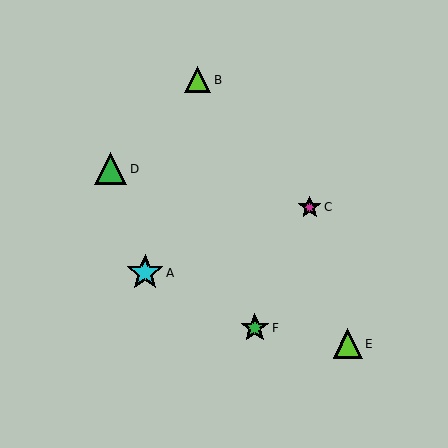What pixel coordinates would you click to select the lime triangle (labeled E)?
Click at (348, 344) to select the lime triangle E.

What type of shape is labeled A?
Shape A is a cyan star.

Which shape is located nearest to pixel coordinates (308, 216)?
The magenta star (labeled C) at (310, 207) is nearest to that location.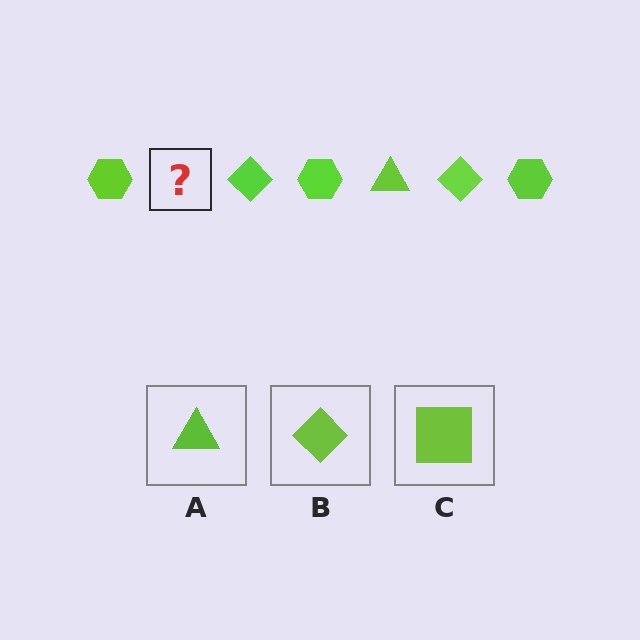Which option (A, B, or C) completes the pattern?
A.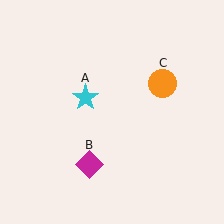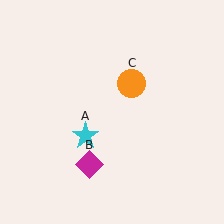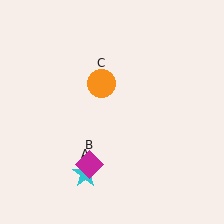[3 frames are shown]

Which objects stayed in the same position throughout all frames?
Magenta diamond (object B) remained stationary.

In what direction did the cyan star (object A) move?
The cyan star (object A) moved down.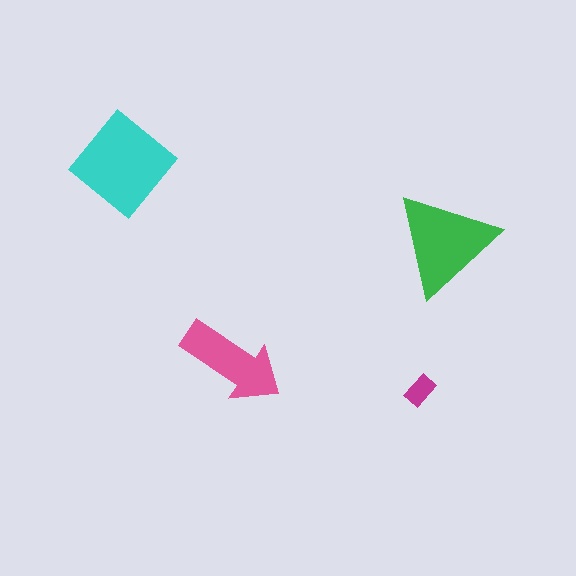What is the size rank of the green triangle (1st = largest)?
2nd.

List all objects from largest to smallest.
The cyan diamond, the green triangle, the pink arrow, the magenta rectangle.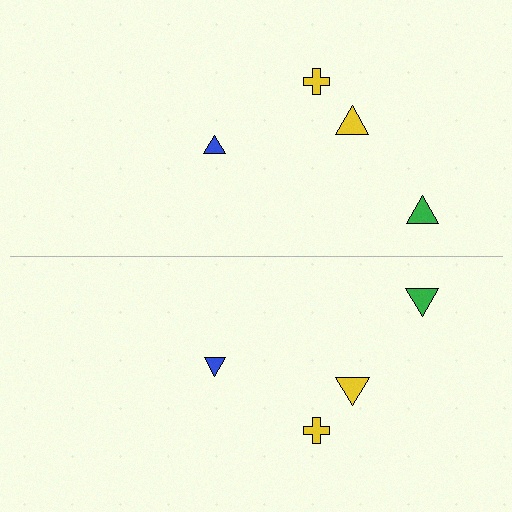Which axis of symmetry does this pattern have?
The pattern has a horizontal axis of symmetry running through the center of the image.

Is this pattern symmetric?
Yes, this pattern has bilateral (reflection) symmetry.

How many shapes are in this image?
There are 8 shapes in this image.